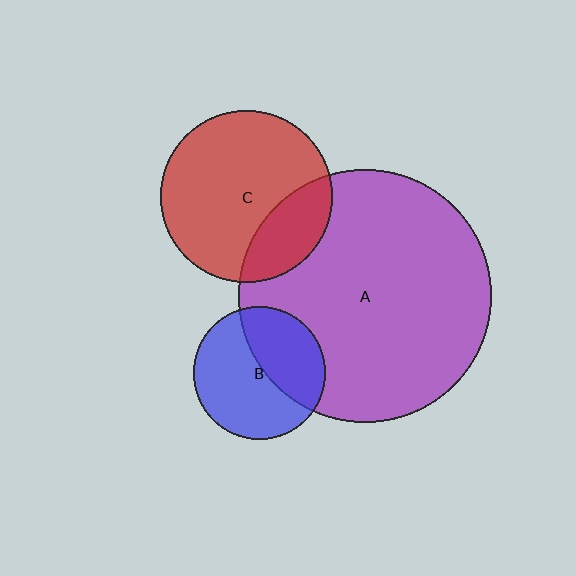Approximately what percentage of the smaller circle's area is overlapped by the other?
Approximately 40%.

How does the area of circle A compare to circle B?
Approximately 3.6 times.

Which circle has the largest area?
Circle A (purple).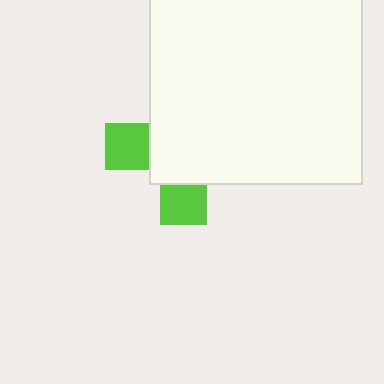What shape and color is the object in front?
The object in front is a white rectangle.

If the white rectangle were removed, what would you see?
You would see the complete lime cross.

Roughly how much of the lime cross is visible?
A small part of it is visible (roughly 31%).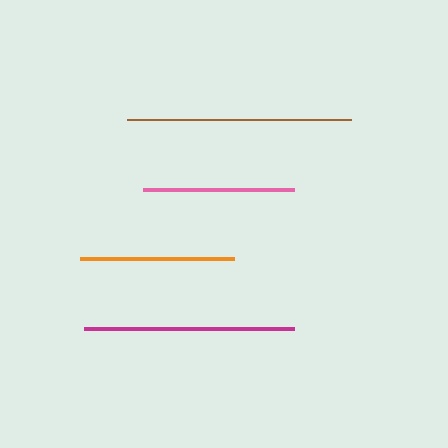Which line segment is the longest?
The brown line is the longest at approximately 225 pixels.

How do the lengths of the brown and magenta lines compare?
The brown and magenta lines are approximately the same length.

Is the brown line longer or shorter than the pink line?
The brown line is longer than the pink line.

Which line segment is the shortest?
The pink line is the shortest at approximately 152 pixels.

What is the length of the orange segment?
The orange segment is approximately 154 pixels long.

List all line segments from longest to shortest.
From longest to shortest: brown, magenta, orange, pink.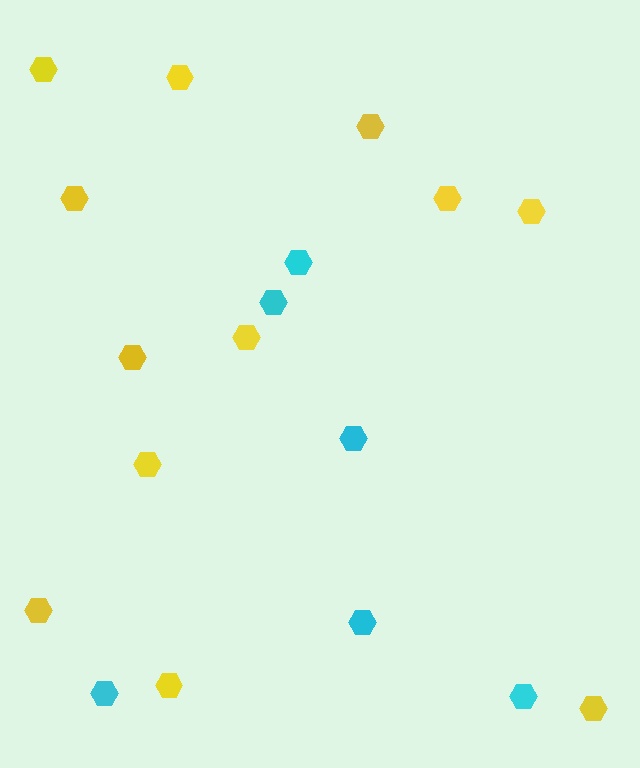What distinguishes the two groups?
There are 2 groups: one group of cyan hexagons (6) and one group of yellow hexagons (12).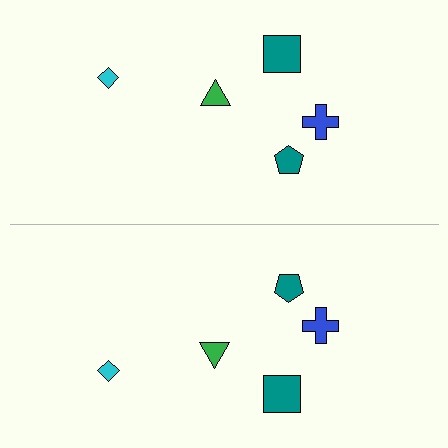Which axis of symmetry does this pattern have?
The pattern has a horizontal axis of symmetry running through the center of the image.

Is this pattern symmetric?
Yes, this pattern has bilateral (reflection) symmetry.